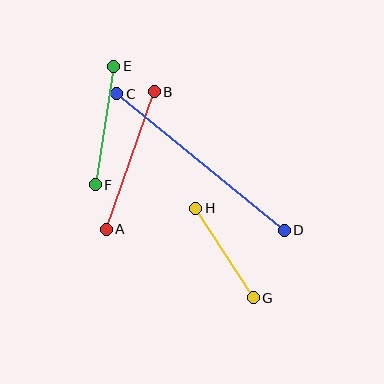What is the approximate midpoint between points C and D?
The midpoint is at approximately (201, 162) pixels.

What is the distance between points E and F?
The distance is approximately 120 pixels.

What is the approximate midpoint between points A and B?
The midpoint is at approximately (130, 160) pixels.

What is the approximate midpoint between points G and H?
The midpoint is at approximately (225, 253) pixels.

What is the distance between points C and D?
The distance is approximately 216 pixels.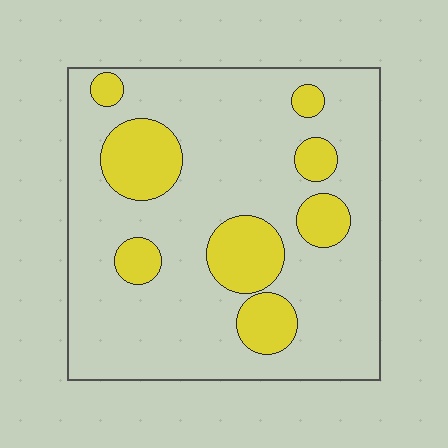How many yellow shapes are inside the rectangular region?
8.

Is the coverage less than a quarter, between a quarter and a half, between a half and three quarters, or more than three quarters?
Less than a quarter.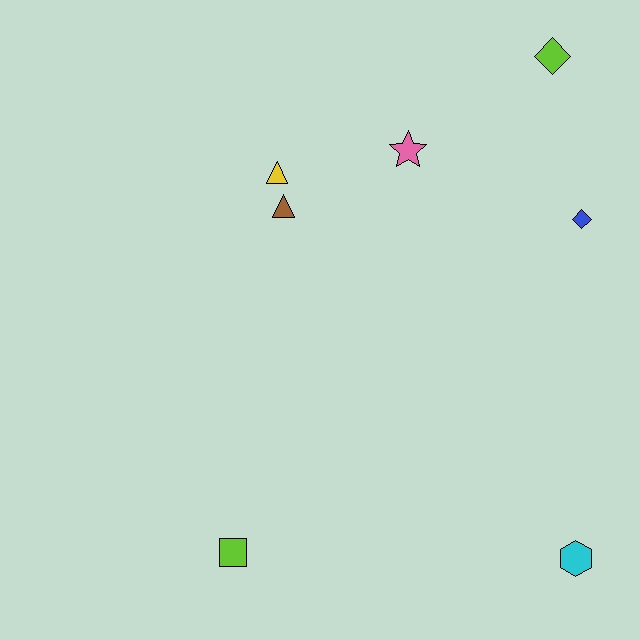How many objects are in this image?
There are 7 objects.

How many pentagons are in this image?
There are no pentagons.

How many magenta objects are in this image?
There are no magenta objects.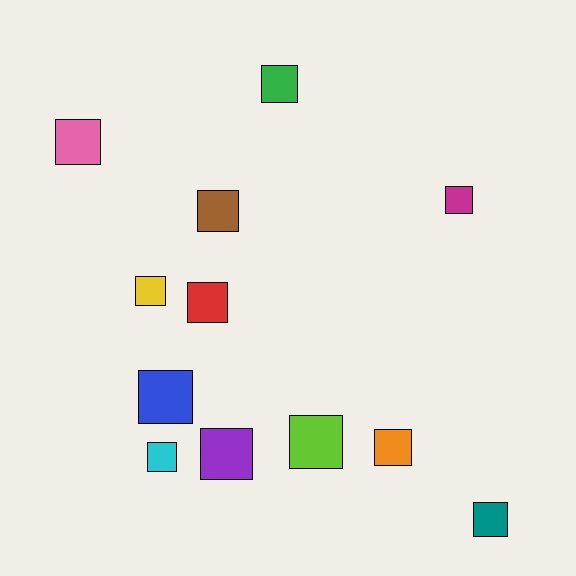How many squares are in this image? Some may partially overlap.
There are 12 squares.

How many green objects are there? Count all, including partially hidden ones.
There is 1 green object.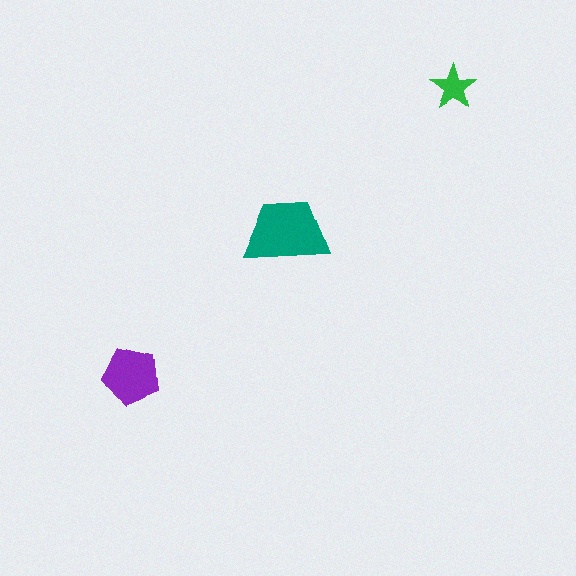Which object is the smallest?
The green star.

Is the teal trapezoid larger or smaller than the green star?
Larger.